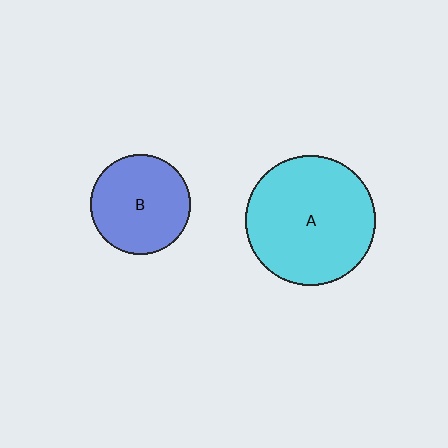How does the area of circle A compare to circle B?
Approximately 1.7 times.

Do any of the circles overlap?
No, none of the circles overlap.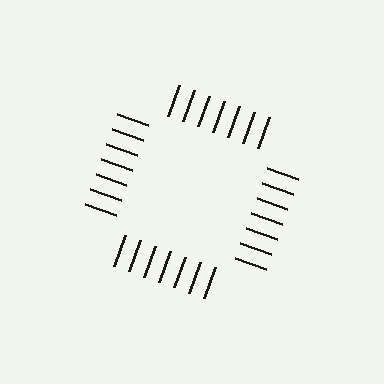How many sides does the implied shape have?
4 sides — the line-ends trace a square.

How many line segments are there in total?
28 — 7 along each of the 4 edges.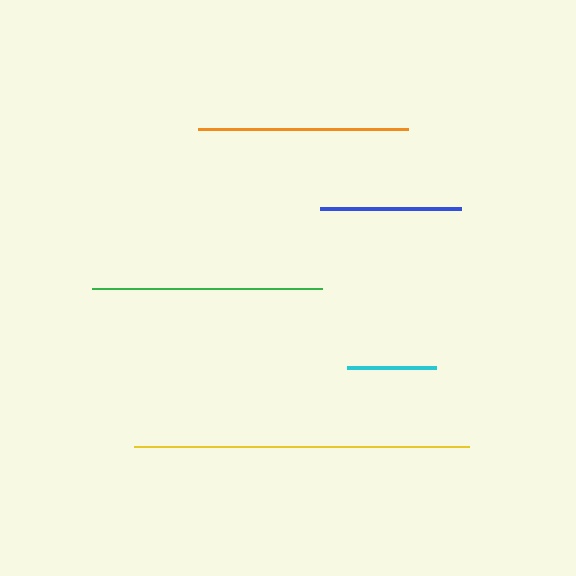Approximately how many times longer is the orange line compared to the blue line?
The orange line is approximately 1.5 times the length of the blue line.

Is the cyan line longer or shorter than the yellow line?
The yellow line is longer than the cyan line.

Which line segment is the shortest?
The cyan line is the shortest at approximately 89 pixels.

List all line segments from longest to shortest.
From longest to shortest: yellow, green, orange, blue, cyan.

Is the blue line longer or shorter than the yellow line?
The yellow line is longer than the blue line.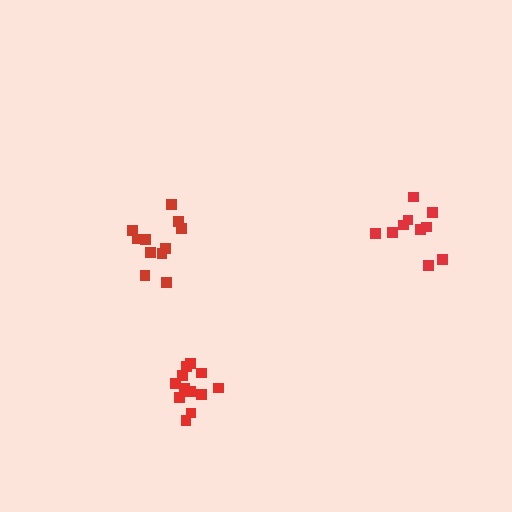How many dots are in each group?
Group 1: 12 dots, Group 2: 11 dots, Group 3: 10 dots (33 total).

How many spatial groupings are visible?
There are 3 spatial groupings.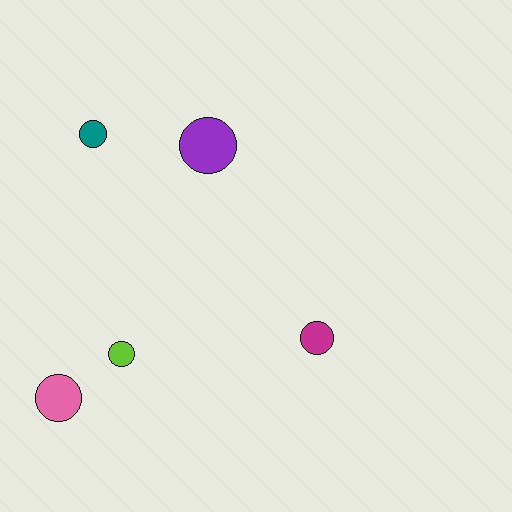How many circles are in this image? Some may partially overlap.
There are 5 circles.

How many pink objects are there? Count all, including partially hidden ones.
There is 1 pink object.